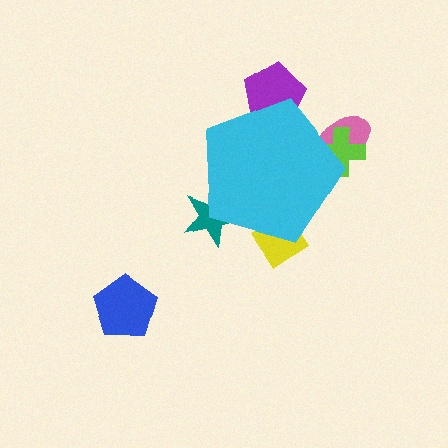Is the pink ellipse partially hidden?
Yes, the pink ellipse is partially hidden behind the cyan pentagon.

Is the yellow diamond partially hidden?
Yes, the yellow diamond is partially hidden behind the cyan pentagon.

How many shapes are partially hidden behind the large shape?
5 shapes are partially hidden.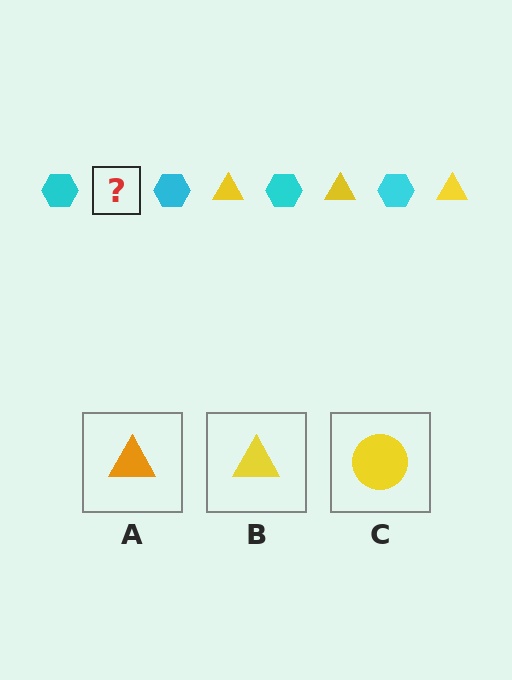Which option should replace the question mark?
Option B.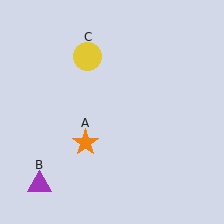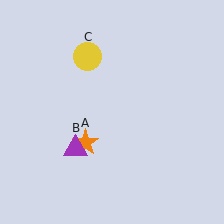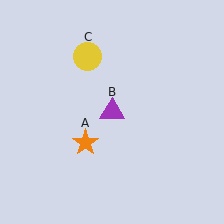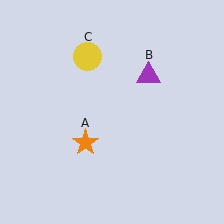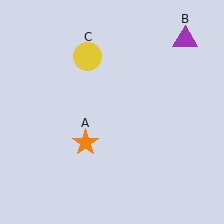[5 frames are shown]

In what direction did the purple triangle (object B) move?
The purple triangle (object B) moved up and to the right.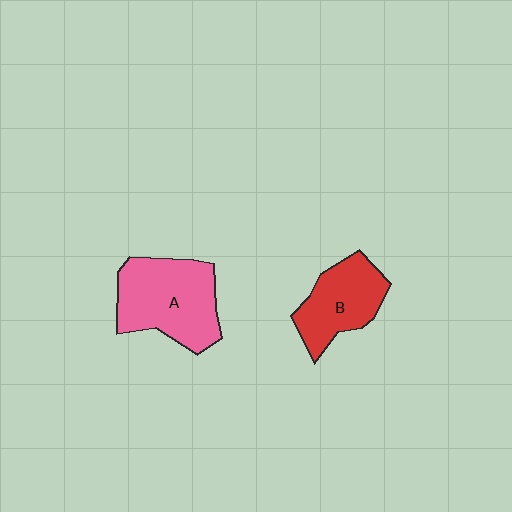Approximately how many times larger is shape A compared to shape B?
Approximately 1.4 times.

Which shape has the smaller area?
Shape B (red).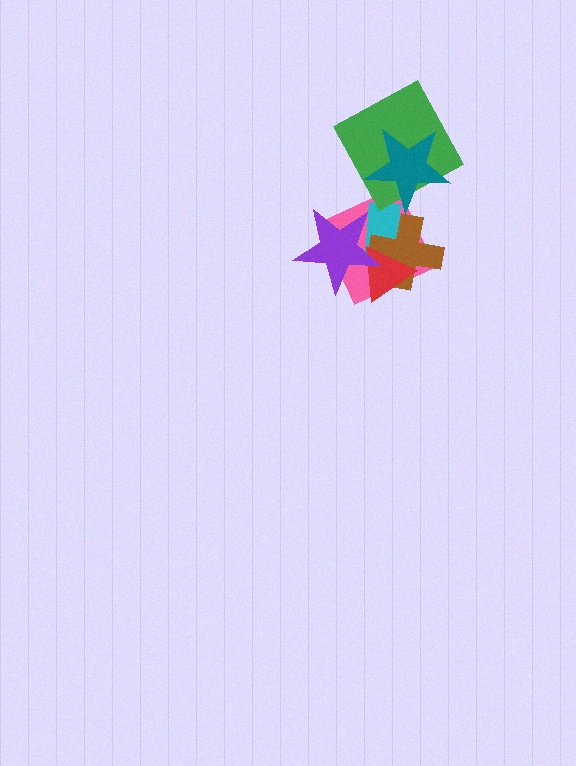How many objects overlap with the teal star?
1 object overlaps with the teal star.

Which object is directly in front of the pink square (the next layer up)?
The cyan rectangle is directly in front of the pink square.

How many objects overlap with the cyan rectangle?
4 objects overlap with the cyan rectangle.